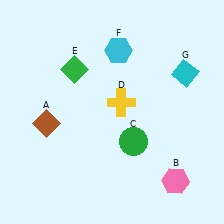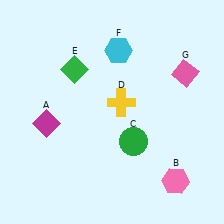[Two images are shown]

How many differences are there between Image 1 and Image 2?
There are 2 differences between the two images.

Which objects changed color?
A changed from brown to magenta. G changed from cyan to pink.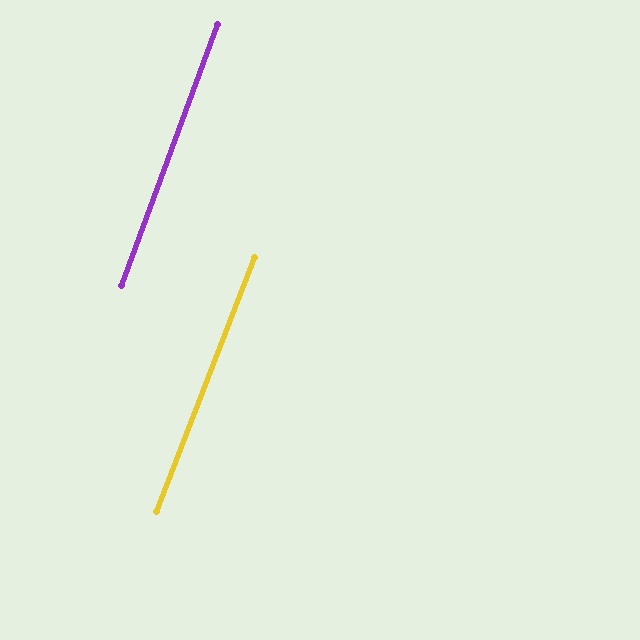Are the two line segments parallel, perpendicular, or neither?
Parallel — their directions differ by only 0.8°.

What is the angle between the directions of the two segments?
Approximately 1 degree.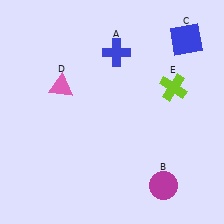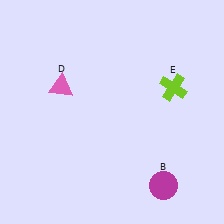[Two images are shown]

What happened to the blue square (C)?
The blue square (C) was removed in Image 2. It was in the top-right area of Image 1.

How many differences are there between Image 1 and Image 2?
There are 2 differences between the two images.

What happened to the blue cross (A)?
The blue cross (A) was removed in Image 2. It was in the top-right area of Image 1.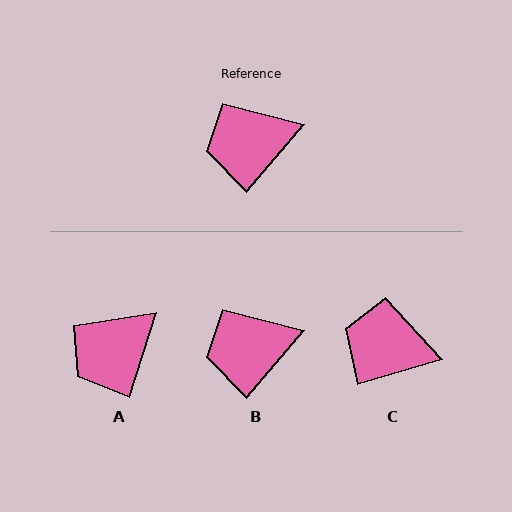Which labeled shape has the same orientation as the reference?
B.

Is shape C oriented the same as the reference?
No, it is off by about 33 degrees.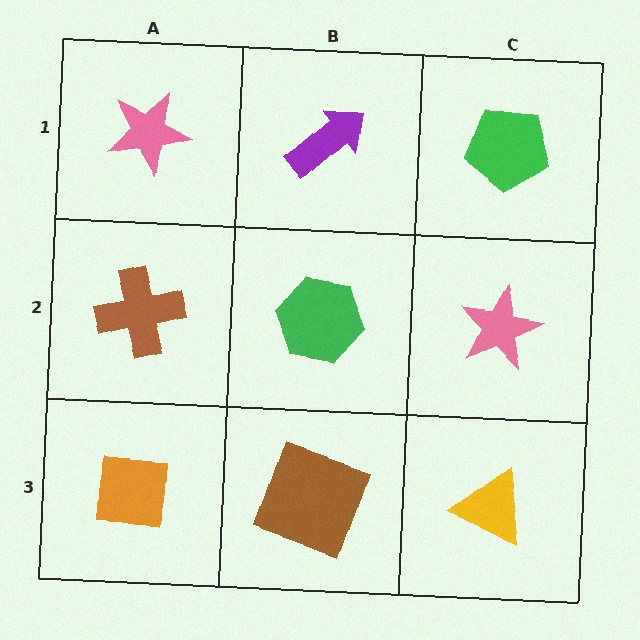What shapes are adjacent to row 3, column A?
A brown cross (row 2, column A), a brown square (row 3, column B).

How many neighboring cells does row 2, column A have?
3.